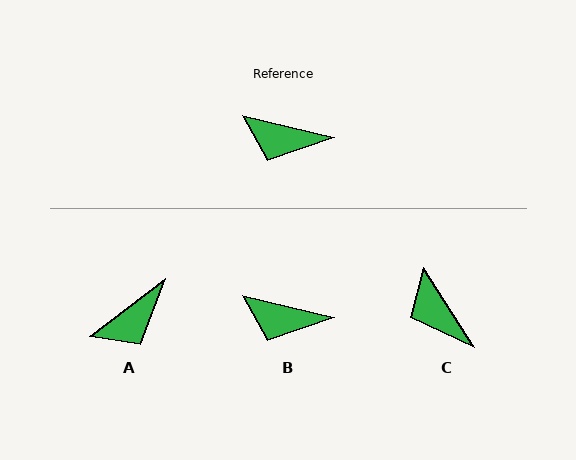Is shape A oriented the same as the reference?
No, it is off by about 51 degrees.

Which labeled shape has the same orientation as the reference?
B.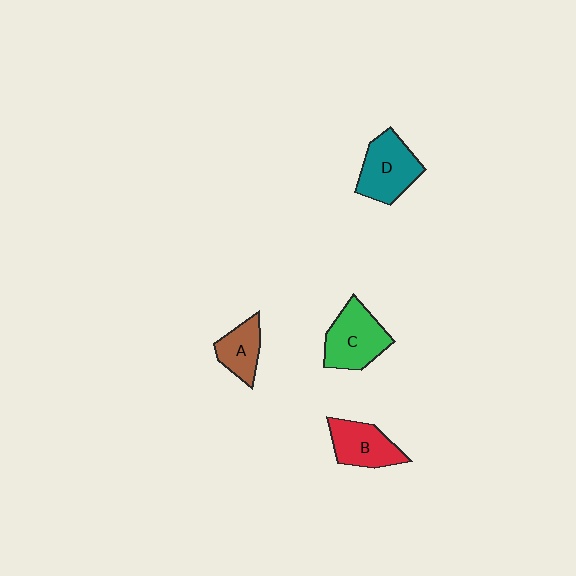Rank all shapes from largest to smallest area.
From largest to smallest: C (green), D (teal), B (red), A (brown).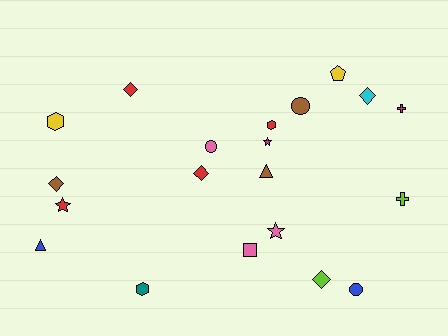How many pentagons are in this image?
There is 1 pentagon.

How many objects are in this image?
There are 20 objects.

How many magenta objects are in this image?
There are 2 magenta objects.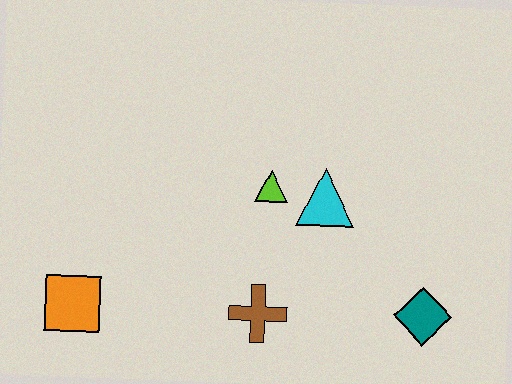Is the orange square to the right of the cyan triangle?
No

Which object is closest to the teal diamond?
The cyan triangle is closest to the teal diamond.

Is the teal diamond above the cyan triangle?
No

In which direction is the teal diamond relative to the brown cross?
The teal diamond is to the right of the brown cross.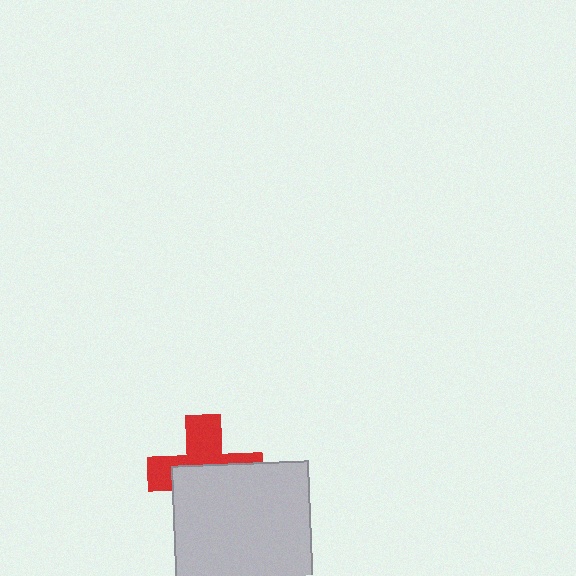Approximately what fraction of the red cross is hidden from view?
Roughly 53% of the red cross is hidden behind the light gray square.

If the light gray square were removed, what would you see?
You would see the complete red cross.